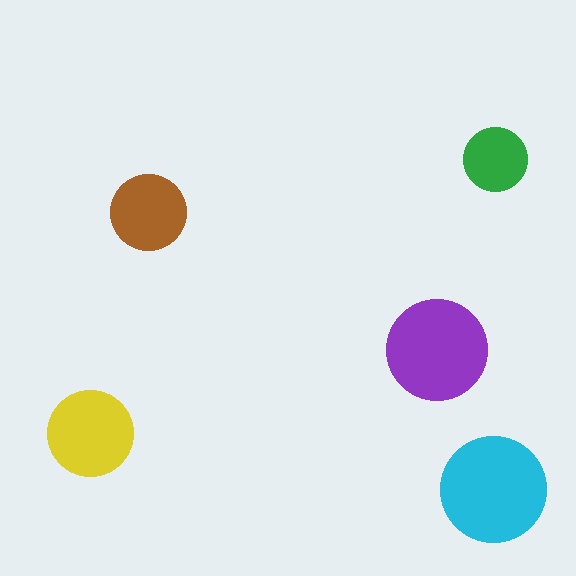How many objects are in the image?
There are 5 objects in the image.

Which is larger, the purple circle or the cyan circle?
The cyan one.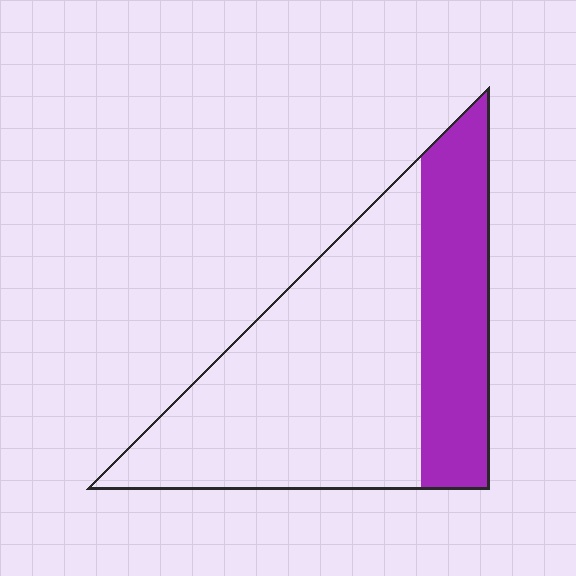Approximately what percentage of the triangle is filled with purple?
Approximately 30%.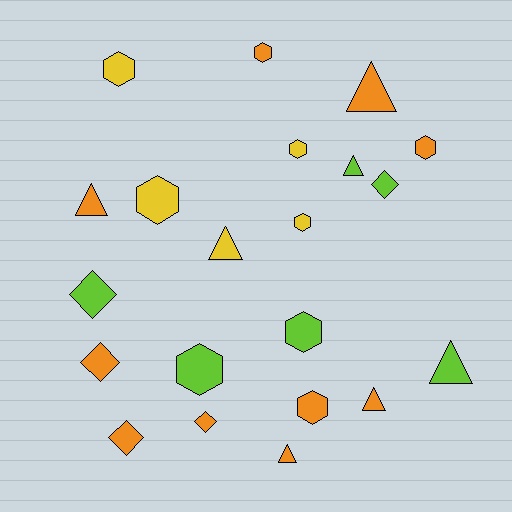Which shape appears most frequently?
Hexagon, with 9 objects.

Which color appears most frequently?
Orange, with 10 objects.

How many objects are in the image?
There are 21 objects.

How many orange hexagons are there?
There are 3 orange hexagons.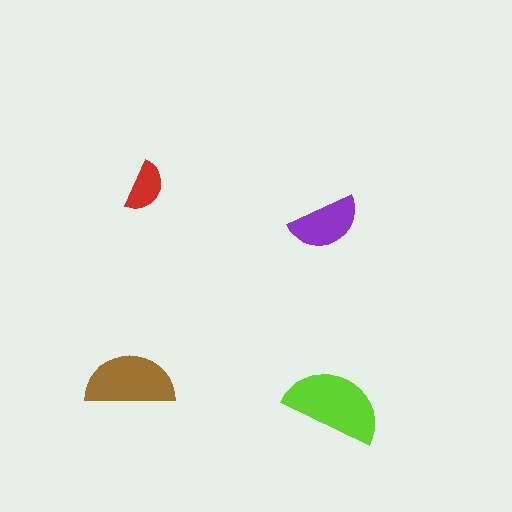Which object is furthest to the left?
The brown semicircle is leftmost.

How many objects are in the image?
There are 4 objects in the image.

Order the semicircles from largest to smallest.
the lime one, the brown one, the purple one, the red one.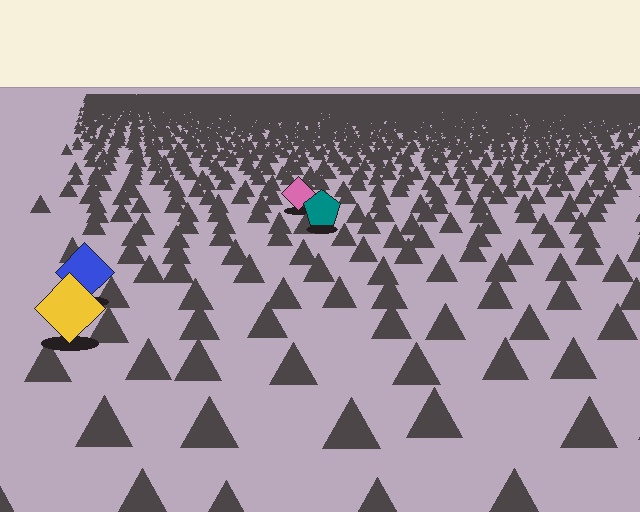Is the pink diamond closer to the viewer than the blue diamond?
No. The blue diamond is closer — you can tell from the texture gradient: the ground texture is coarser near it.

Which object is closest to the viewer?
The yellow diamond is closest. The texture marks near it are larger and more spread out.